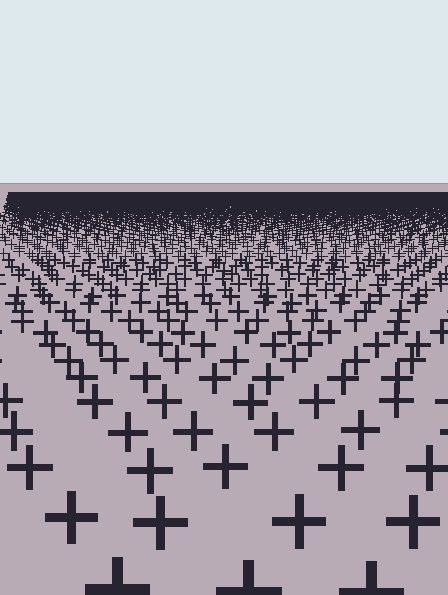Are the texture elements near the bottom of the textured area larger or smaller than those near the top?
Larger. Near the bottom, elements are closer to the viewer and appear at a bigger on-screen size.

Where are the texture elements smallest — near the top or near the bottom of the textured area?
Near the top.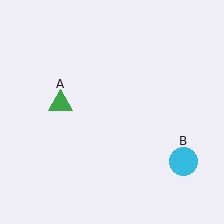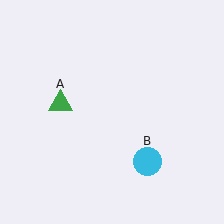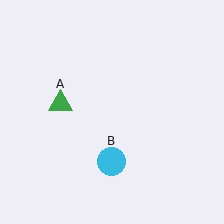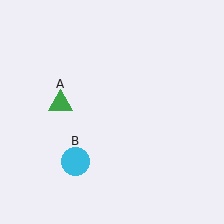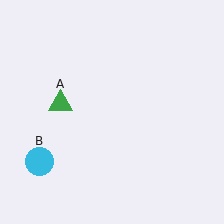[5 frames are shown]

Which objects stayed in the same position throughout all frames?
Green triangle (object A) remained stationary.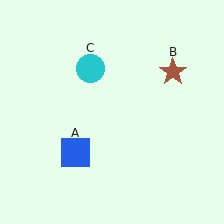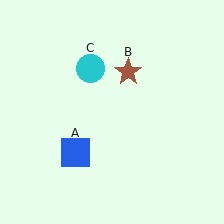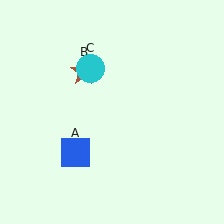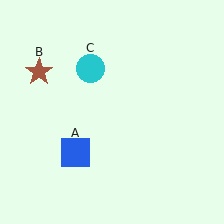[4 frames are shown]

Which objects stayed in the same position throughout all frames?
Blue square (object A) and cyan circle (object C) remained stationary.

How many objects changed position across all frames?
1 object changed position: brown star (object B).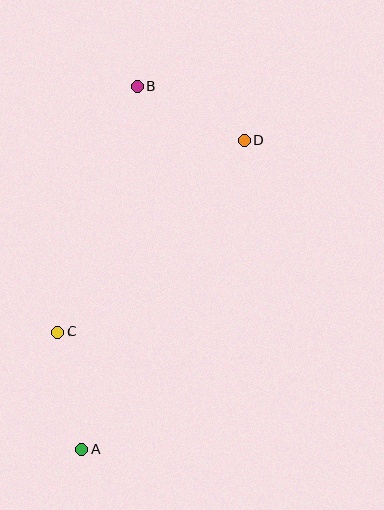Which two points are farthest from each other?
Points A and B are farthest from each other.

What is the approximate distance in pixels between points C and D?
The distance between C and D is approximately 267 pixels.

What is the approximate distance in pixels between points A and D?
The distance between A and D is approximately 349 pixels.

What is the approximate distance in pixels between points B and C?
The distance between B and C is approximately 258 pixels.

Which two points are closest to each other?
Points B and D are closest to each other.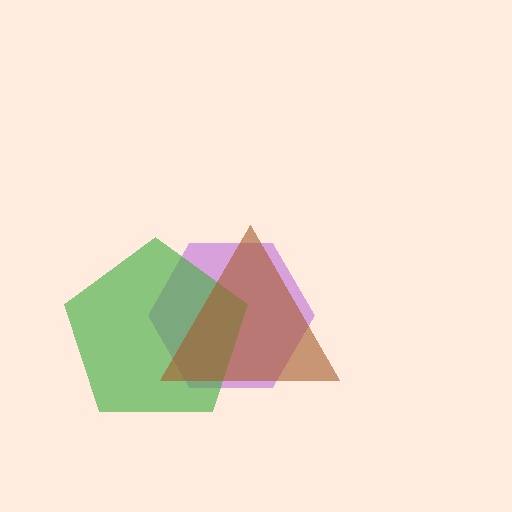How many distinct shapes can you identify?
There are 3 distinct shapes: a purple hexagon, a green pentagon, a brown triangle.